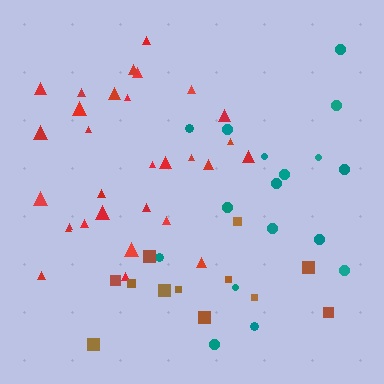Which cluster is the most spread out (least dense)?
Brown.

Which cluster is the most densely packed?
Red.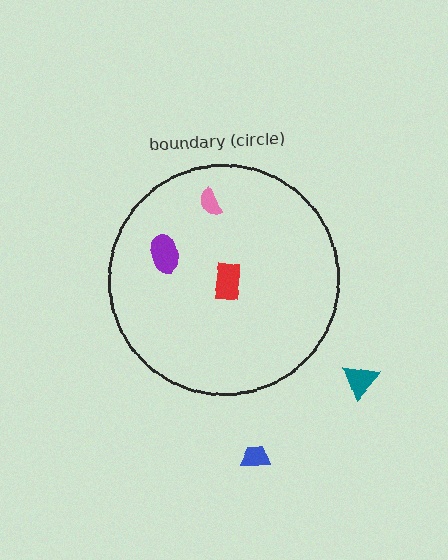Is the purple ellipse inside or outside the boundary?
Inside.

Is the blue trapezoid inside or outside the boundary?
Outside.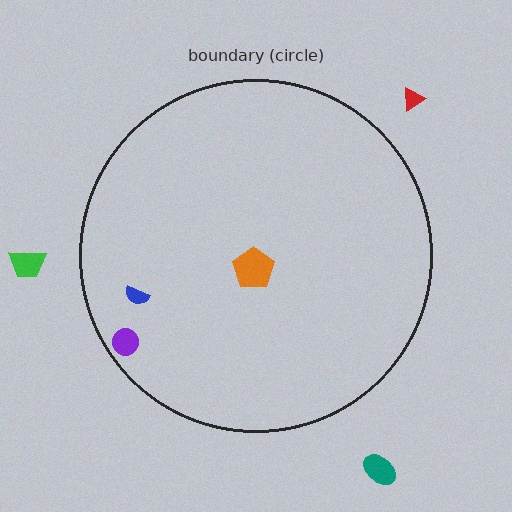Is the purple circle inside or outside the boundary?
Inside.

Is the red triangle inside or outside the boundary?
Outside.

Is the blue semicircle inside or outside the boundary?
Inside.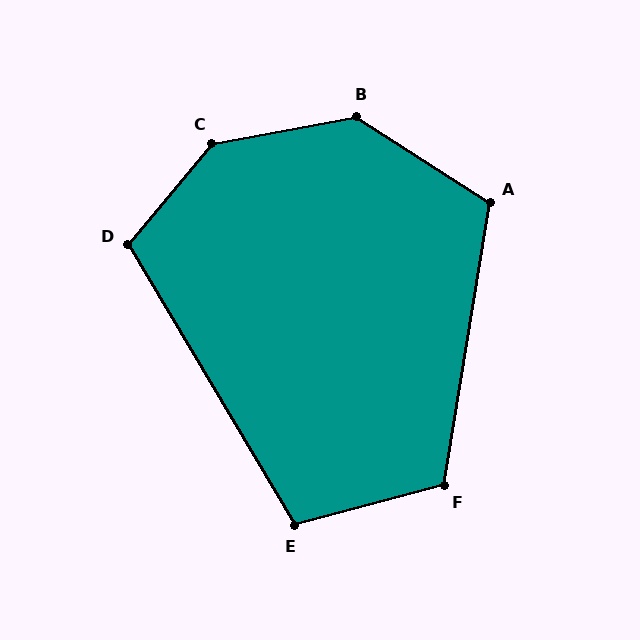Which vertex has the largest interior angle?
C, at approximately 141 degrees.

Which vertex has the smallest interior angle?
E, at approximately 106 degrees.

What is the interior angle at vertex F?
Approximately 114 degrees (obtuse).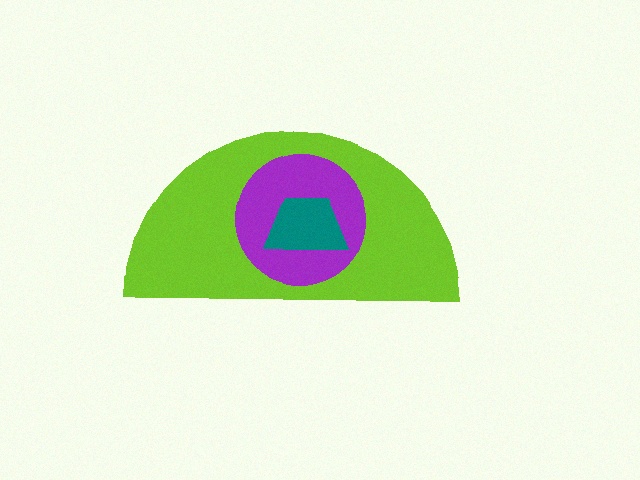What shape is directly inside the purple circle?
The teal trapezoid.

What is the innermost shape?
The teal trapezoid.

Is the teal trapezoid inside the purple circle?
Yes.